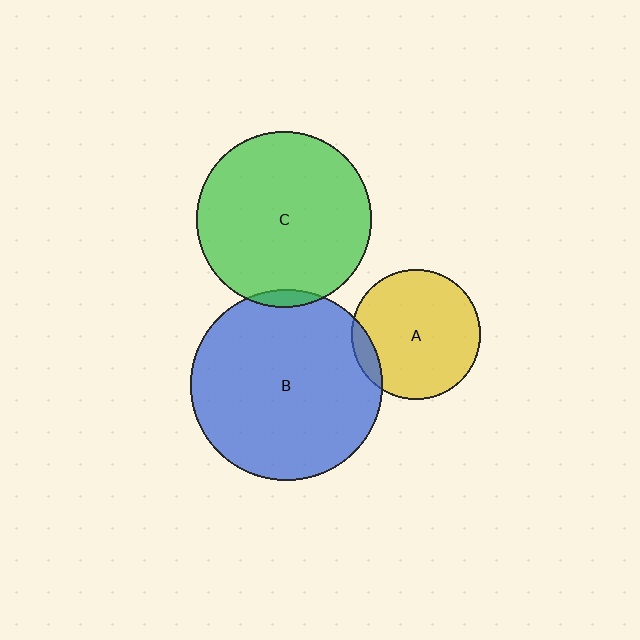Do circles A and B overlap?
Yes.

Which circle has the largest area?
Circle B (blue).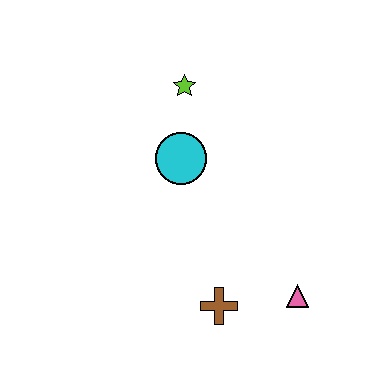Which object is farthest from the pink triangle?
The lime star is farthest from the pink triangle.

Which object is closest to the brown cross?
The pink triangle is closest to the brown cross.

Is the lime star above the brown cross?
Yes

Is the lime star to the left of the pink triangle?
Yes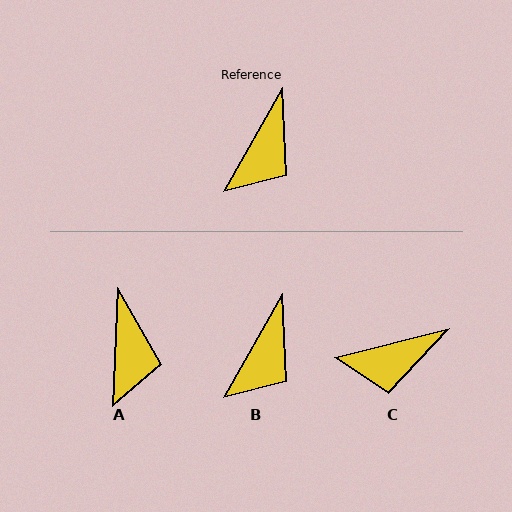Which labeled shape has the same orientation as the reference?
B.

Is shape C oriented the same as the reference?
No, it is off by about 46 degrees.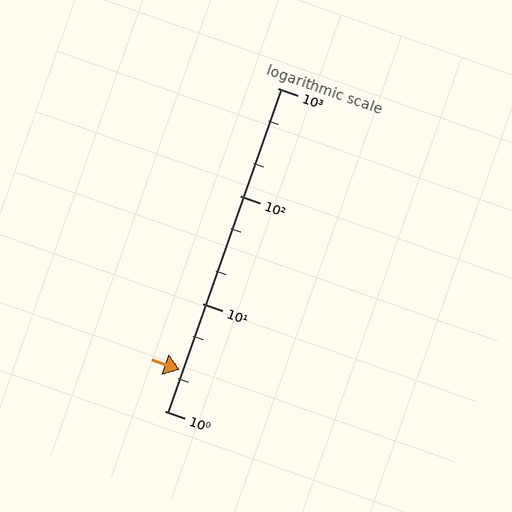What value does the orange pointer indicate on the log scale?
The pointer indicates approximately 2.4.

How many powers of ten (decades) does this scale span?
The scale spans 3 decades, from 1 to 1000.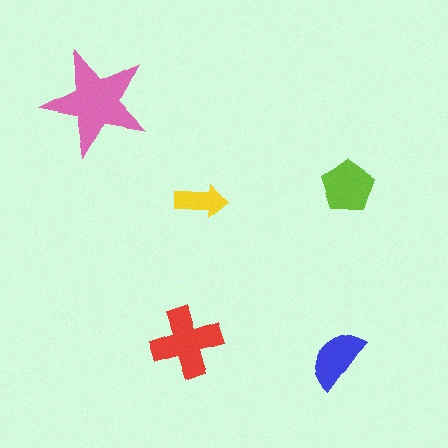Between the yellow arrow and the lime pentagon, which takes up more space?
The lime pentagon.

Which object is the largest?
The pink star.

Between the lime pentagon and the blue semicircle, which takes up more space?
The lime pentagon.